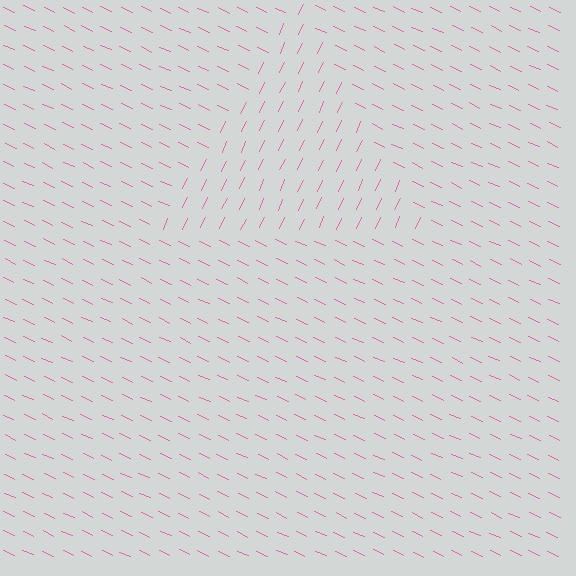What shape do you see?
I see a triangle.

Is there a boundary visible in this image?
Yes, there is a texture boundary formed by a change in line orientation.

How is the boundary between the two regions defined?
The boundary is defined purely by a change in line orientation (approximately 90 degrees difference). All lines are the same color and thickness.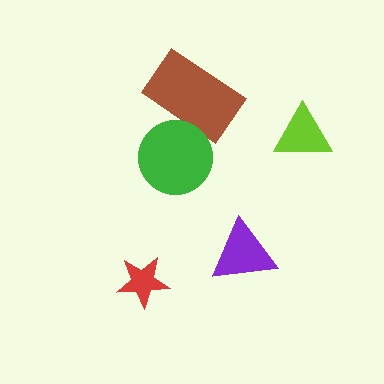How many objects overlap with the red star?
0 objects overlap with the red star.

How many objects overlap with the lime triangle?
0 objects overlap with the lime triangle.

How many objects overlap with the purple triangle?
0 objects overlap with the purple triangle.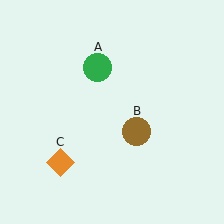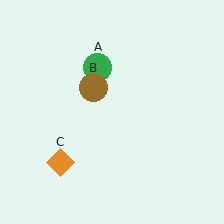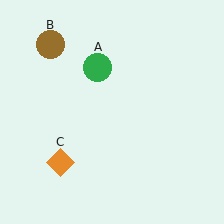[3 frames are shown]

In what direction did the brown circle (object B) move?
The brown circle (object B) moved up and to the left.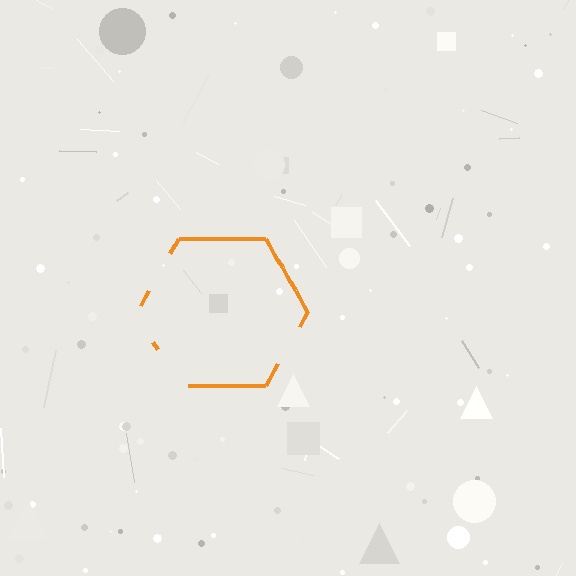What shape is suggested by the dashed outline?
The dashed outline suggests a hexagon.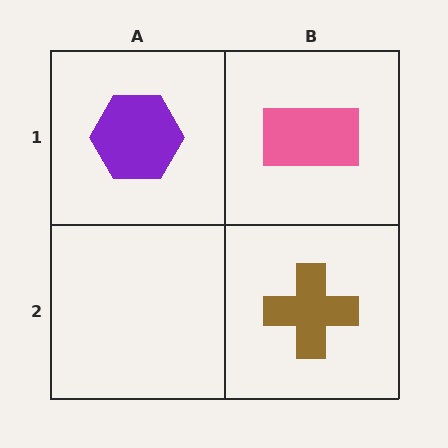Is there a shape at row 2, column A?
No, that cell is empty.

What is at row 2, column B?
A brown cross.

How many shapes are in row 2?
1 shape.